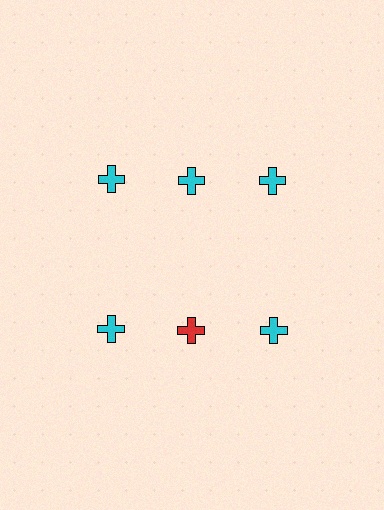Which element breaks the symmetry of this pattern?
The red cross in the second row, second from left column breaks the symmetry. All other shapes are cyan crosses.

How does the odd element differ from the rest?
It has a different color: red instead of cyan.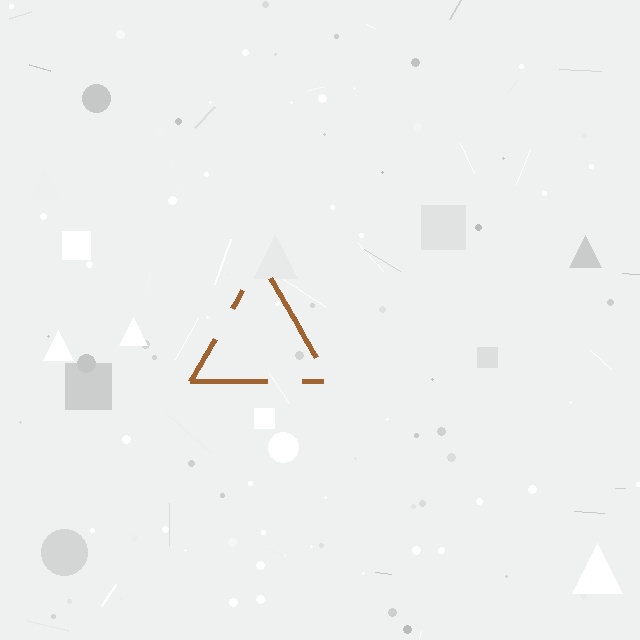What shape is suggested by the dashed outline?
The dashed outline suggests a triangle.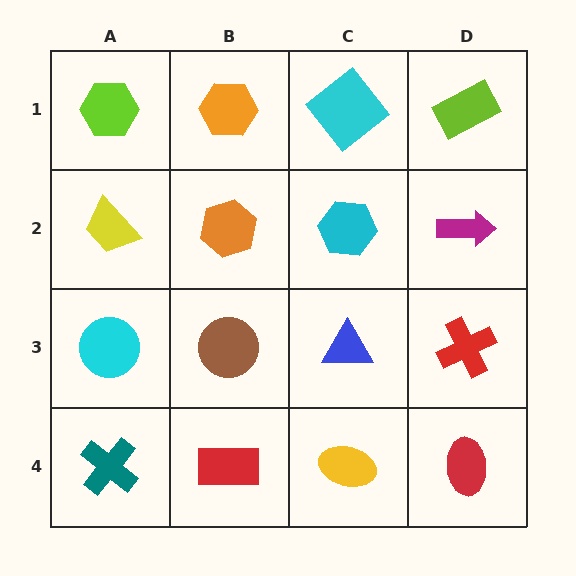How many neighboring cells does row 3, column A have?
3.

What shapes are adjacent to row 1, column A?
A yellow trapezoid (row 2, column A), an orange hexagon (row 1, column B).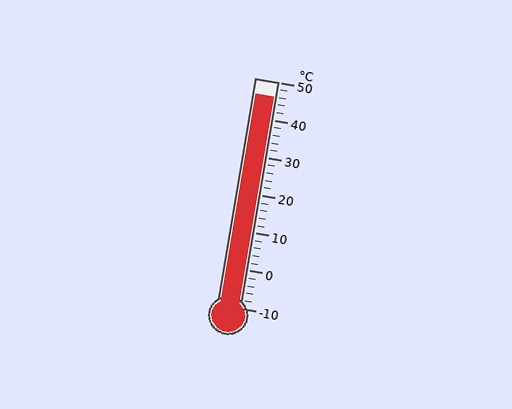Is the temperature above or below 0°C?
The temperature is above 0°C.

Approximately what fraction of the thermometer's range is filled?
The thermometer is filled to approximately 95% of its range.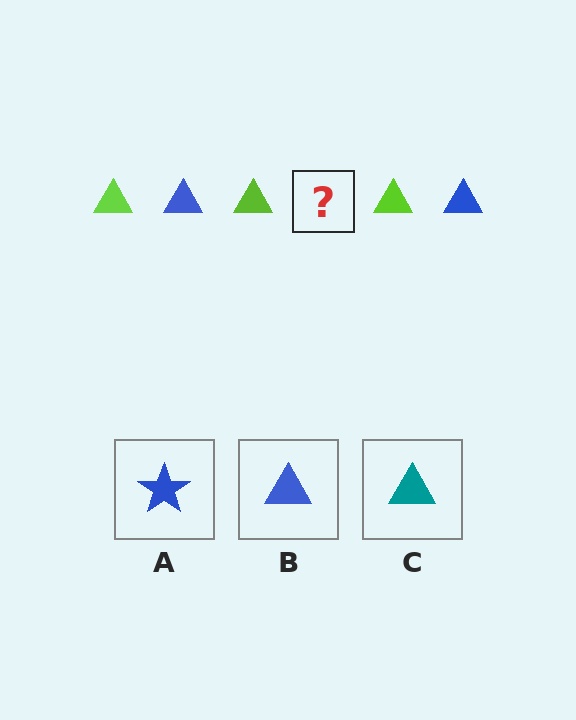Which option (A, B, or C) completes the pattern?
B.